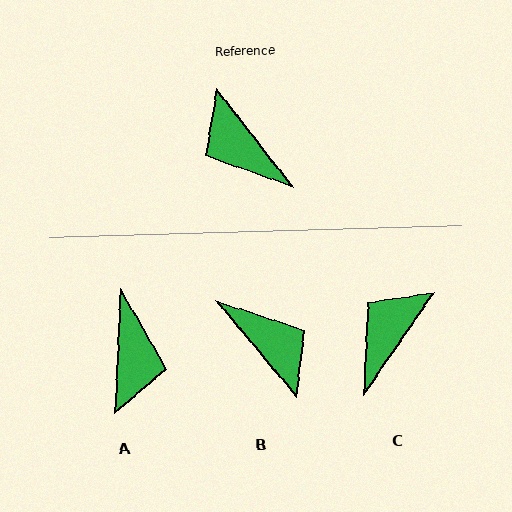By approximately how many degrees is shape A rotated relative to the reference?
Approximately 140 degrees counter-clockwise.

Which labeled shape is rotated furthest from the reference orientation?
B, about 178 degrees away.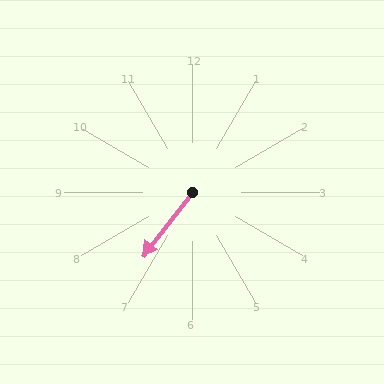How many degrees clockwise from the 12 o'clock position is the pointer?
Approximately 218 degrees.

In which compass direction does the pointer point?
Southwest.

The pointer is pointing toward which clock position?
Roughly 7 o'clock.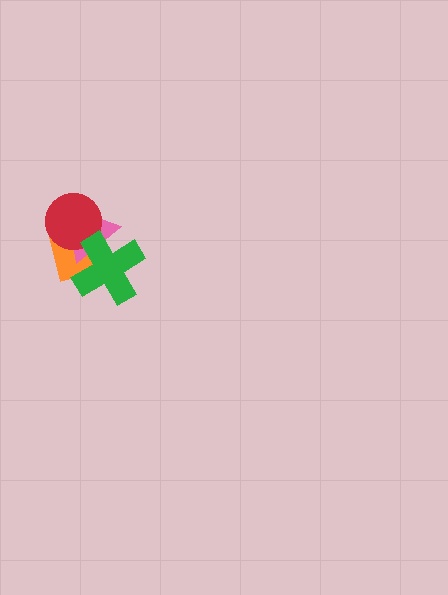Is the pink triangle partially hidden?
Yes, it is partially covered by another shape.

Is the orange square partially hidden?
Yes, it is partially covered by another shape.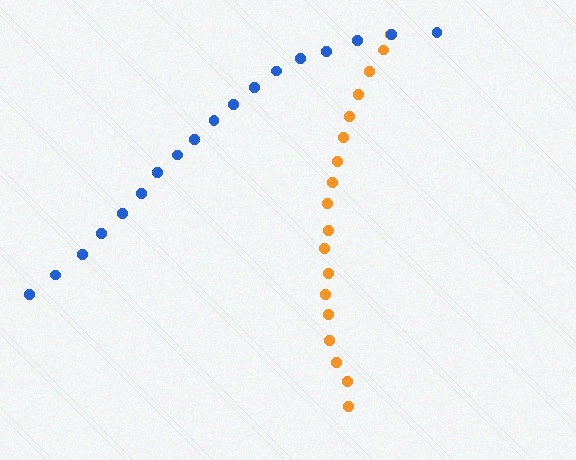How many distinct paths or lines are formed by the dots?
There are 2 distinct paths.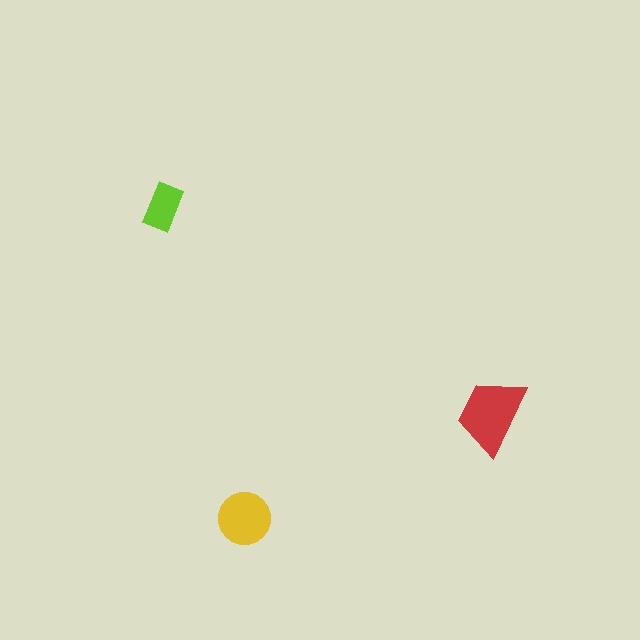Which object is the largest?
The red trapezoid.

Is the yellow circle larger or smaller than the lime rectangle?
Larger.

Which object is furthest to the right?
The red trapezoid is rightmost.